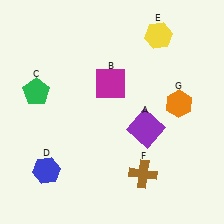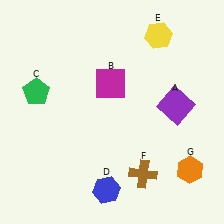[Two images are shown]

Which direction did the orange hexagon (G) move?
The orange hexagon (G) moved down.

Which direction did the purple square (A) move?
The purple square (A) moved right.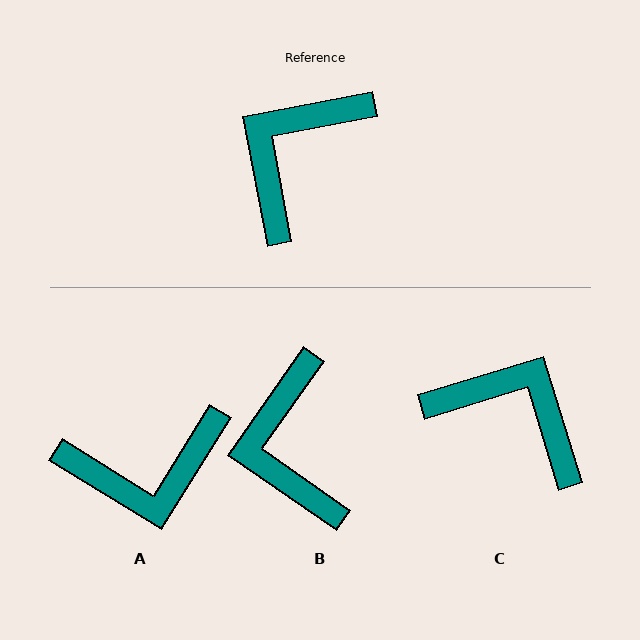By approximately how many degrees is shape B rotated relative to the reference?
Approximately 44 degrees counter-clockwise.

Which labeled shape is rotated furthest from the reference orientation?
A, about 137 degrees away.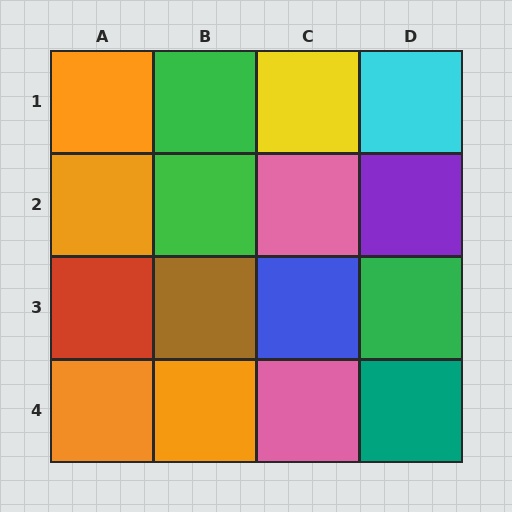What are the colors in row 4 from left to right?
Orange, orange, pink, teal.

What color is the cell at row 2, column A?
Orange.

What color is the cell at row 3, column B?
Brown.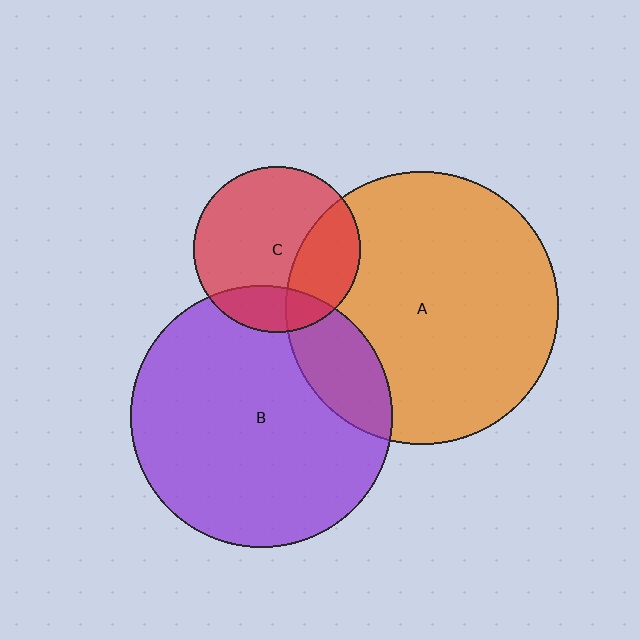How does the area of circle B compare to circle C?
Approximately 2.5 times.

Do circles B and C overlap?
Yes.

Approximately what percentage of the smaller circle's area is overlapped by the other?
Approximately 20%.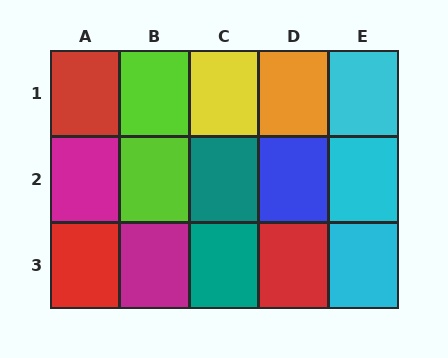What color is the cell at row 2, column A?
Magenta.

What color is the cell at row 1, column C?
Yellow.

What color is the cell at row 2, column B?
Lime.